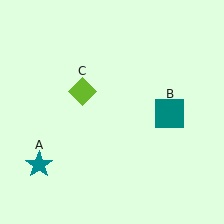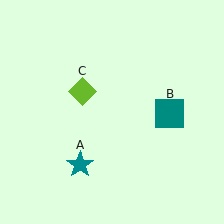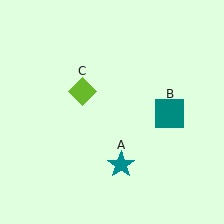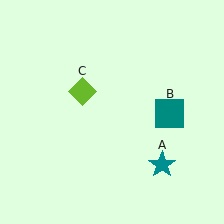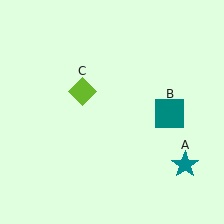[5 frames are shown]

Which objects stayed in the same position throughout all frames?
Teal square (object B) and lime diamond (object C) remained stationary.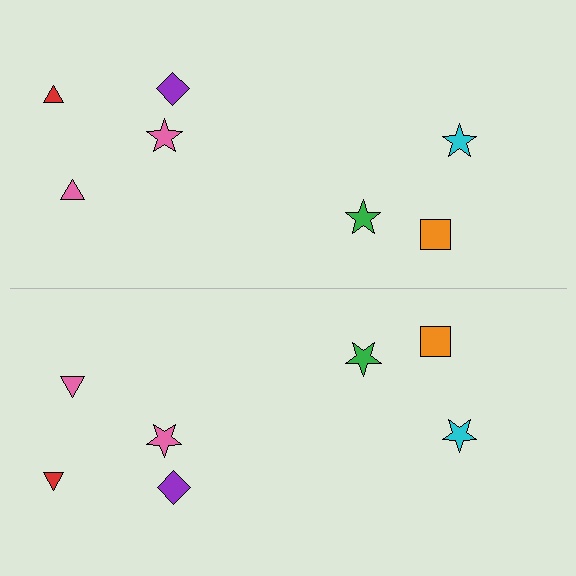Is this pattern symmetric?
Yes, this pattern has bilateral (reflection) symmetry.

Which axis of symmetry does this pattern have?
The pattern has a horizontal axis of symmetry running through the center of the image.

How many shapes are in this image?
There are 14 shapes in this image.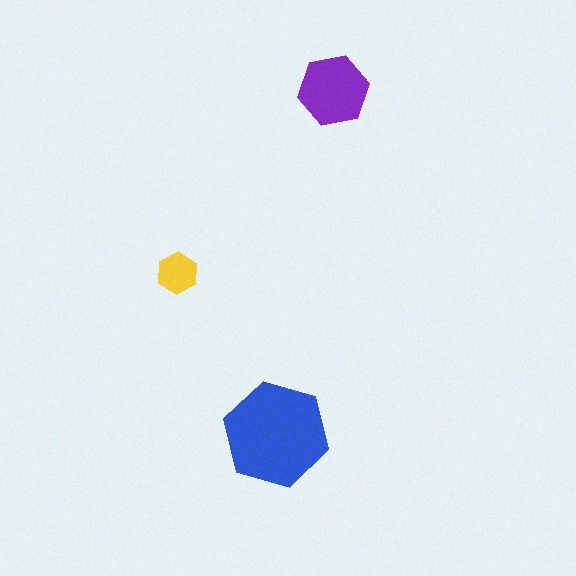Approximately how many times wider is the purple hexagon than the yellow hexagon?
About 1.5 times wider.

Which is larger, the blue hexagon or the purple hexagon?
The blue one.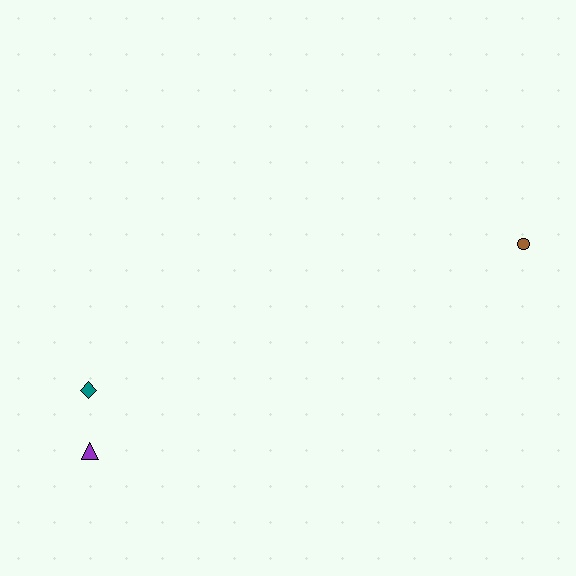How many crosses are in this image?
There are no crosses.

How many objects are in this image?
There are 3 objects.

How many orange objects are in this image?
There are no orange objects.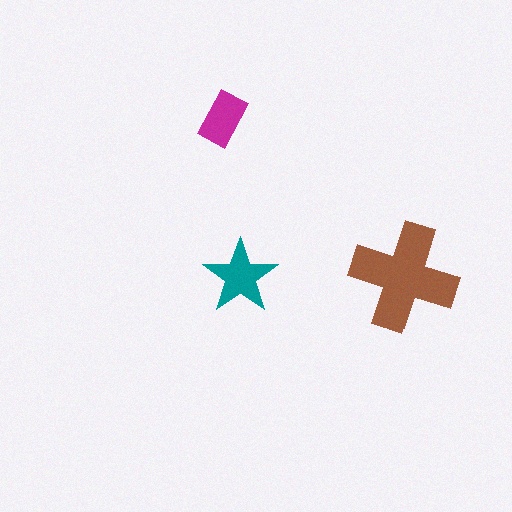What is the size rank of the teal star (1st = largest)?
2nd.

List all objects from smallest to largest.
The magenta rectangle, the teal star, the brown cross.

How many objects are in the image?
There are 3 objects in the image.